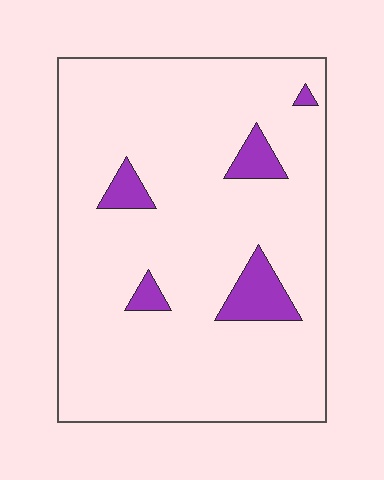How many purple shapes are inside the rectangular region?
5.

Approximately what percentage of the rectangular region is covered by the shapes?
Approximately 10%.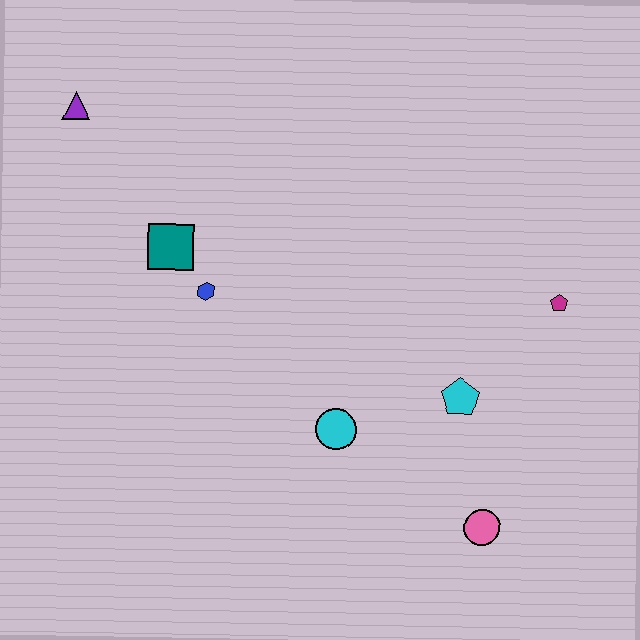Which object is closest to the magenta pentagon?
The cyan pentagon is closest to the magenta pentagon.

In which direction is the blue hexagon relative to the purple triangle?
The blue hexagon is below the purple triangle.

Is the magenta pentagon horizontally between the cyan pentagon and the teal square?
No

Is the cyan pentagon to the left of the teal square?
No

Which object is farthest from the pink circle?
The purple triangle is farthest from the pink circle.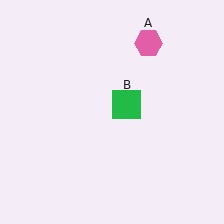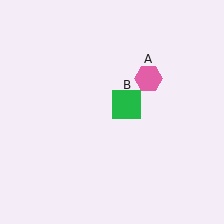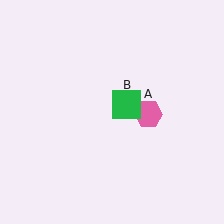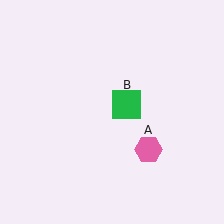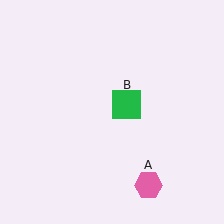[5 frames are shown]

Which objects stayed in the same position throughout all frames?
Green square (object B) remained stationary.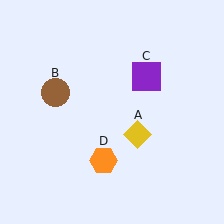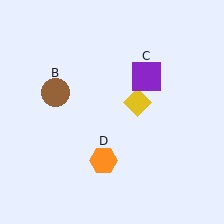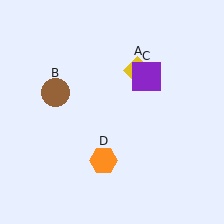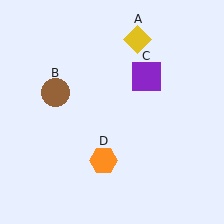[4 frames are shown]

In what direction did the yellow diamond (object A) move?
The yellow diamond (object A) moved up.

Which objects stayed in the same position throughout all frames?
Brown circle (object B) and purple square (object C) and orange hexagon (object D) remained stationary.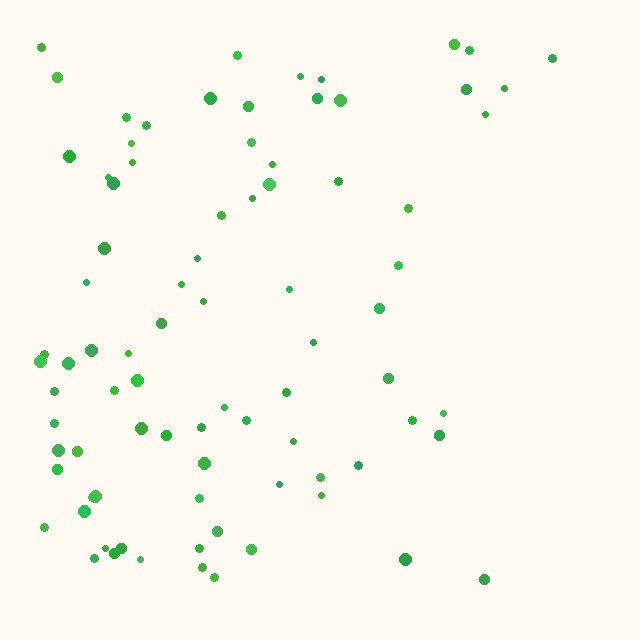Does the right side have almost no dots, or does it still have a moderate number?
Still a moderate number, just noticeably fewer than the left.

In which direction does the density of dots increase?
From right to left, with the left side densest.